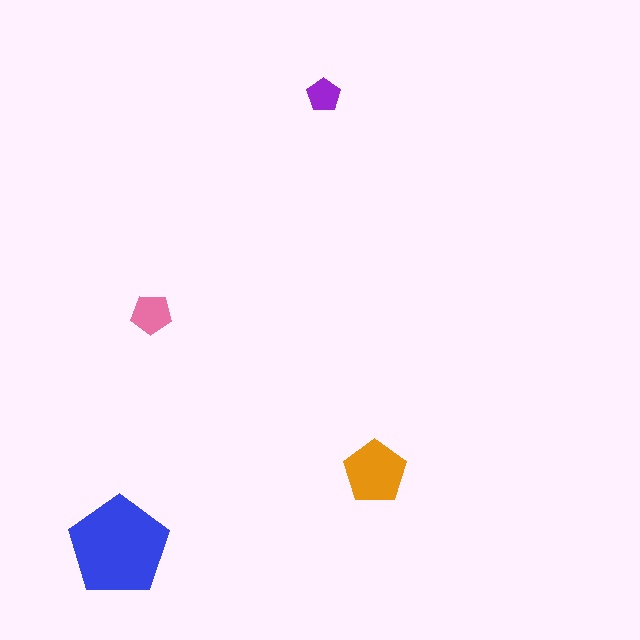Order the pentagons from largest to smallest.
the blue one, the orange one, the pink one, the purple one.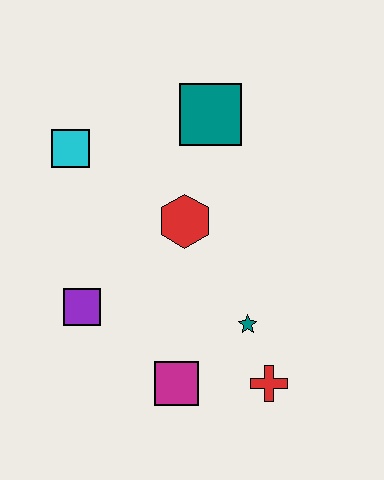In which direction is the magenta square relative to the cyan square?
The magenta square is below the cyan square.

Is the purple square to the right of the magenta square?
No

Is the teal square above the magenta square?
Yes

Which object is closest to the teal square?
The red hexagon is closest to the teal square.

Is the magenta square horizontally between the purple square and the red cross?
Yes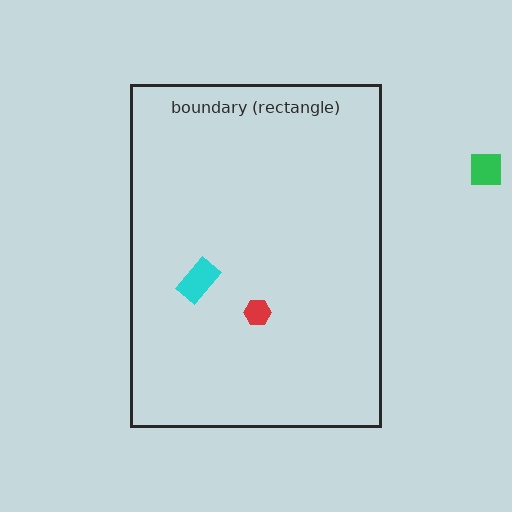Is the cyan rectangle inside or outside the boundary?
Inside.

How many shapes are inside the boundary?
2 inside, 1 outside.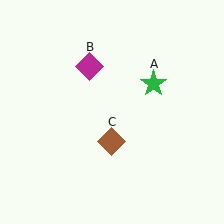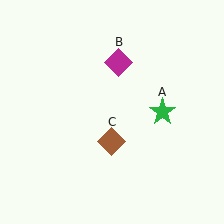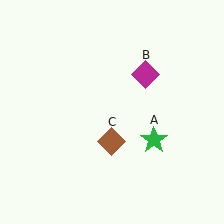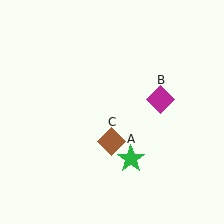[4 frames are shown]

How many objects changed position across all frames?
2 objects changed position: green star (object A), magenta diamond (object B).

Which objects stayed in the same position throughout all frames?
Brown diamond (object C) remained stationary.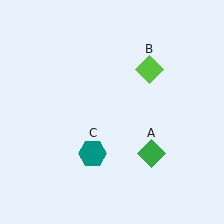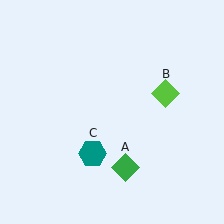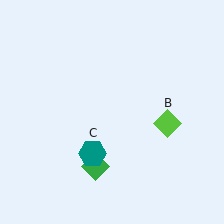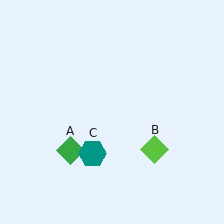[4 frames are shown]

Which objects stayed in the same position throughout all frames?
Teal hexagon (object C) remained stationary.